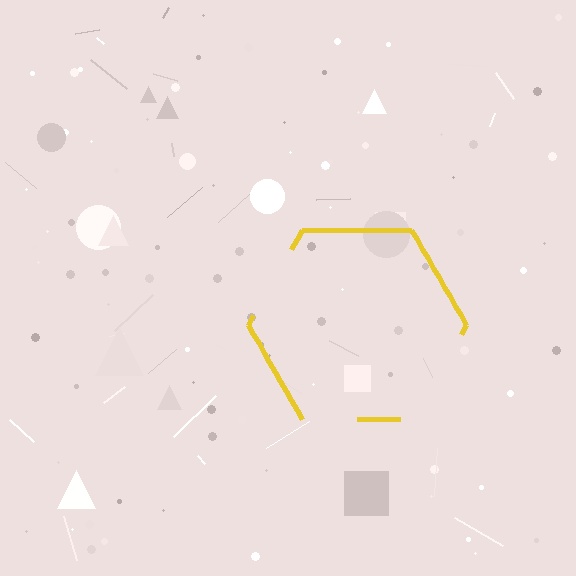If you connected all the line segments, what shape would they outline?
They would outline a hexagon.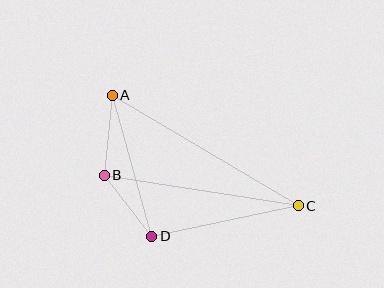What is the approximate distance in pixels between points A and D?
The distance between A and D is approximately 146 pixels.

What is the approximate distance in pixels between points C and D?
The distance between C and D is approximately 150 pixels.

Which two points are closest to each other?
Points B and D are closest to each other.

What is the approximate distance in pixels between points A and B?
The distance between A and B is approximately 80 pixels.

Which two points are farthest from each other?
Points A and C are farthest from each other.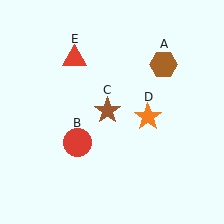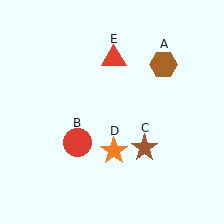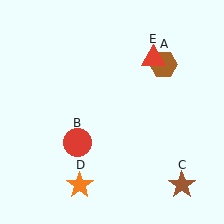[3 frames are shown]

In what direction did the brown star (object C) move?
The brown star (object C) moved down and to the right.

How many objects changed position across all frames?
3 objects changed position: brown star (object C), orange star (object D), red triangle (object E).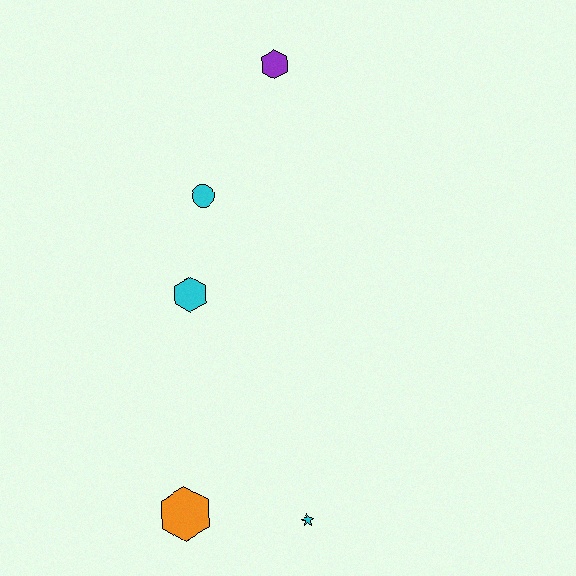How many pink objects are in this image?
There are no pink objects.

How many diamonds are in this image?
There are no diamonds.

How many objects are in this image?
There are 5 objects.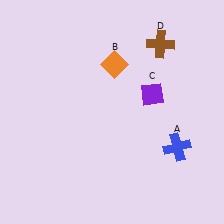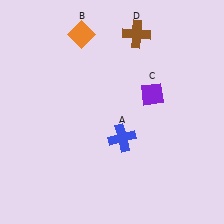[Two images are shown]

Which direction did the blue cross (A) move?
The blue cross (A) moved left.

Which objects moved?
The objects that moved are: the blue cross (A), the orange diamond (B), the brown cross (D).